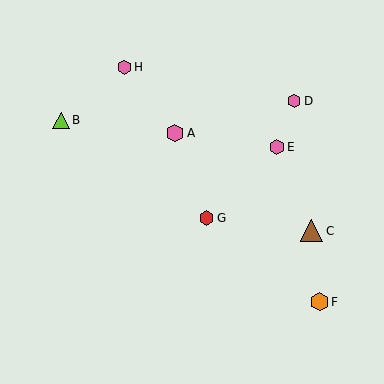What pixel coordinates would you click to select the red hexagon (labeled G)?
Click at (206, 218) to select the red hexagon G.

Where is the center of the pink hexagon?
The center of the pink hexagon is at (125, 67).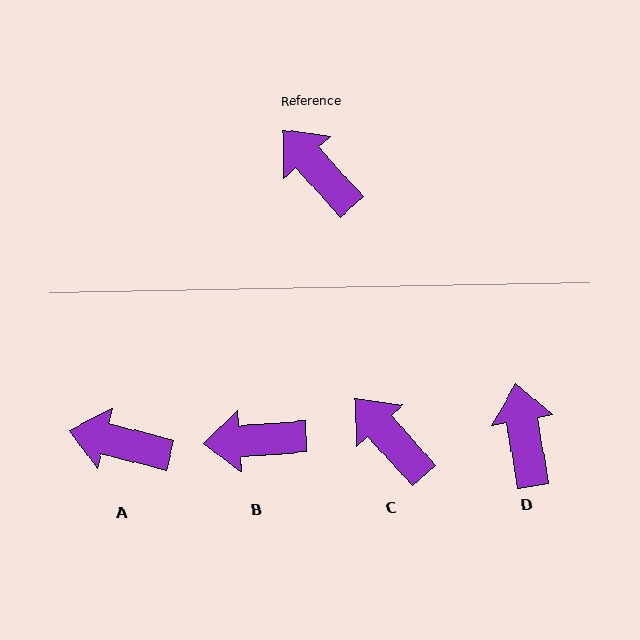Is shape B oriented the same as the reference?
No, it is off by about 52 degrees.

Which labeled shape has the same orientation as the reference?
C.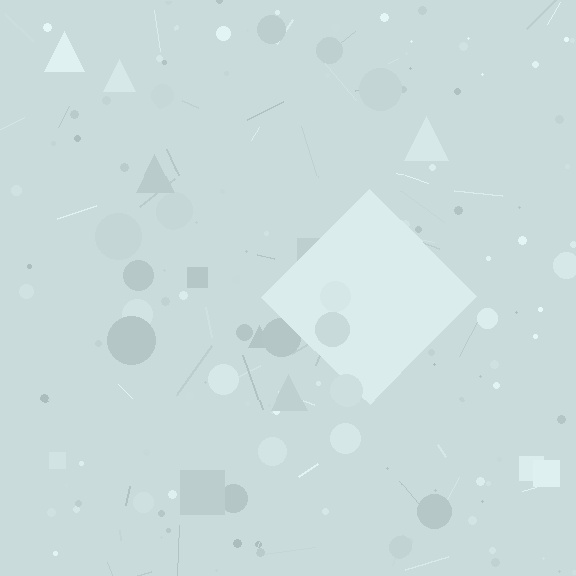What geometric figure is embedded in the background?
A diamond is embedded in the background.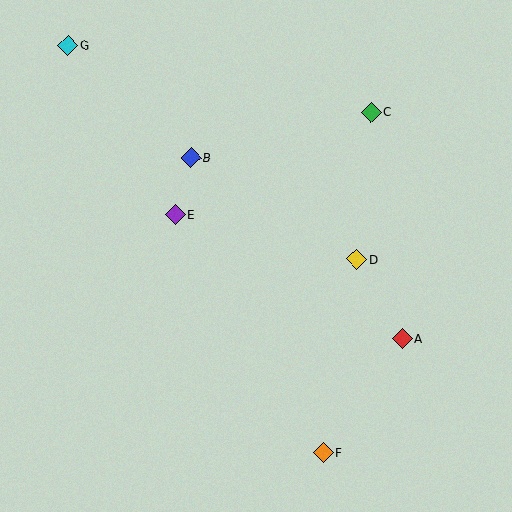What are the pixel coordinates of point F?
Point F is at (323, 453).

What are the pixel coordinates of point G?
Point G is at (68, 45).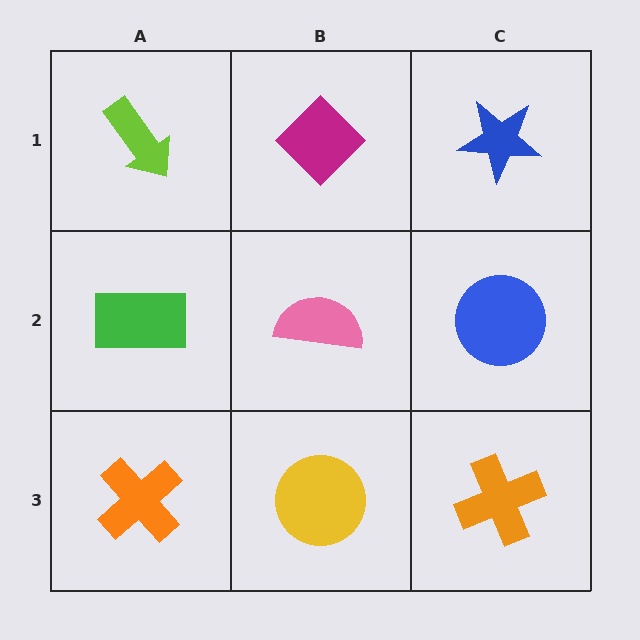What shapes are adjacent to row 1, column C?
A blue circle (row 2, column C), a magenta diamond (row 1, column B).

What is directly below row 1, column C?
A blue circle.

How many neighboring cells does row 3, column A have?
2.